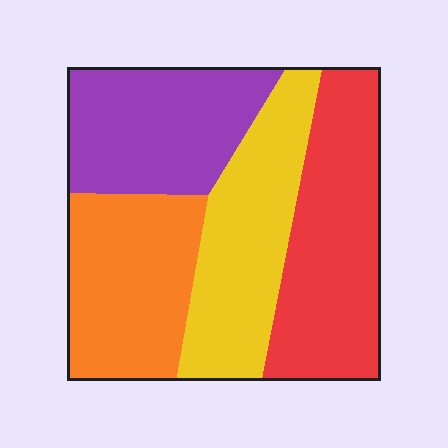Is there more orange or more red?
Red.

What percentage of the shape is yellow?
Yellow takes up about one quarter (1/4) of the shape.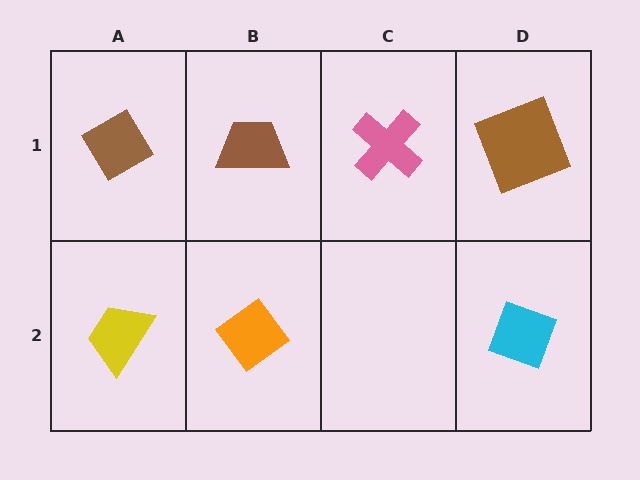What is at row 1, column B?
A brown trapezoid.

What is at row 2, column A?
A yellow trapezoid.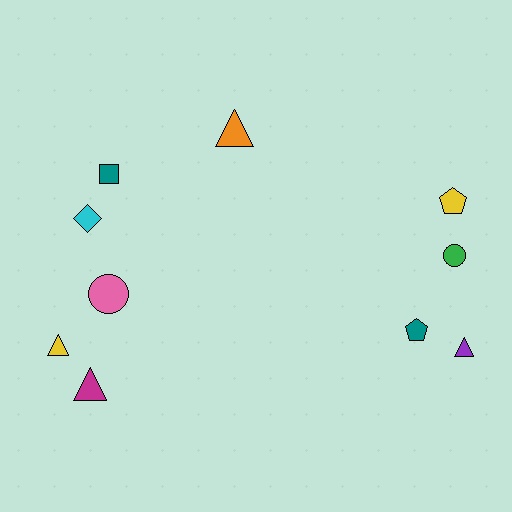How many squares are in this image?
There is 1 square.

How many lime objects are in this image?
There are no lime objects.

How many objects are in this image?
There are 10 objects.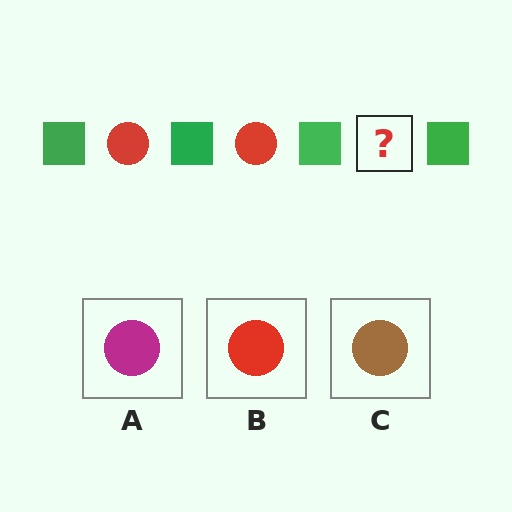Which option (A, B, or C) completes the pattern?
B.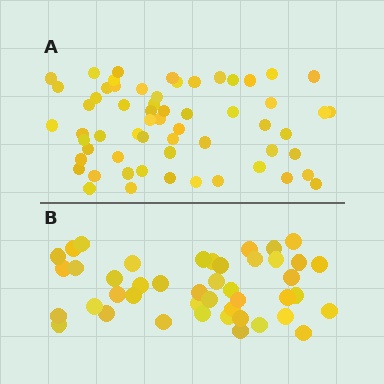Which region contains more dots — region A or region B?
Region A (the top region) has more dots.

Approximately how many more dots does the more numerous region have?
Region A has approximately 15 more dots than region B.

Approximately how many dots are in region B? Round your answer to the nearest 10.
About 40 dots. (The exact count is 44, which rounds to 40.)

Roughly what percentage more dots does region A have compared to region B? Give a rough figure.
About 35% more.